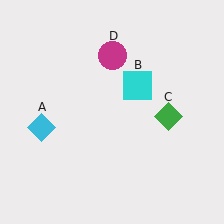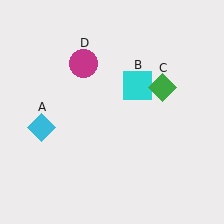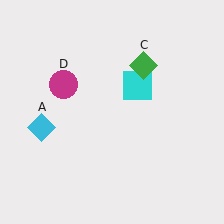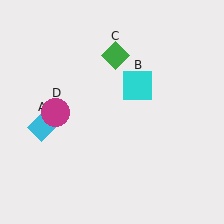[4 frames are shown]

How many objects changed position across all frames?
2 objects changed position: green diamond (object C), magenta circle (object D).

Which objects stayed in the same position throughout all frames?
Cyan diamond (object A) and cyan square (object B) remained stationary.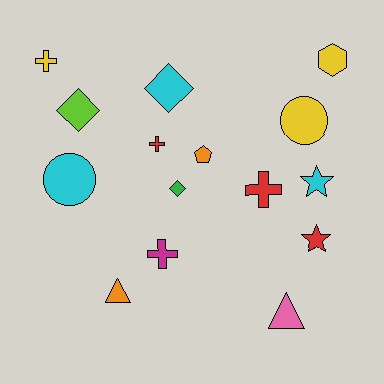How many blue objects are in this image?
There are no blue objects.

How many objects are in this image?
There are 15 objects.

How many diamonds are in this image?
There are 3 diamonds.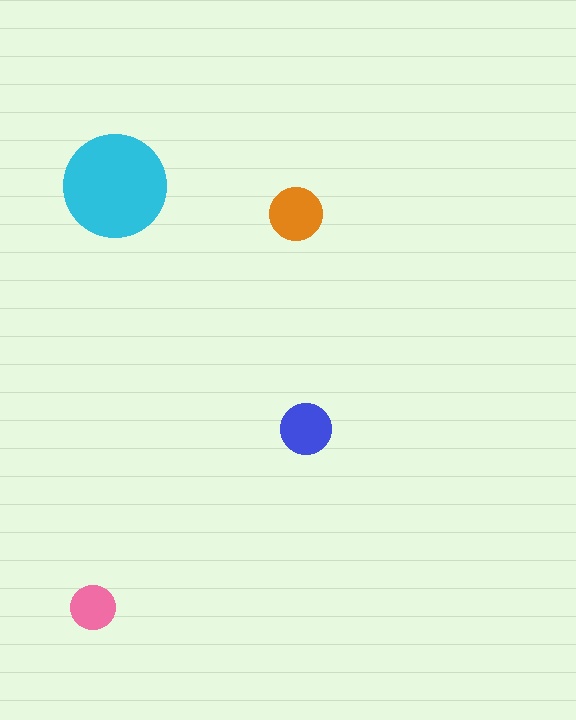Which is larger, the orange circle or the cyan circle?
The cyan one.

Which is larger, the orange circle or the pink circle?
The orange one.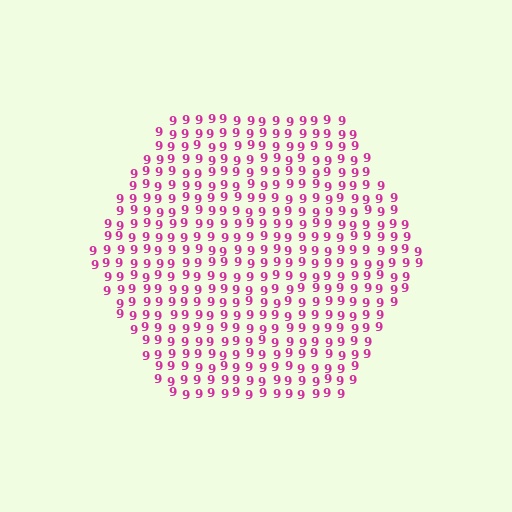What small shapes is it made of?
It is made of small digit 9's.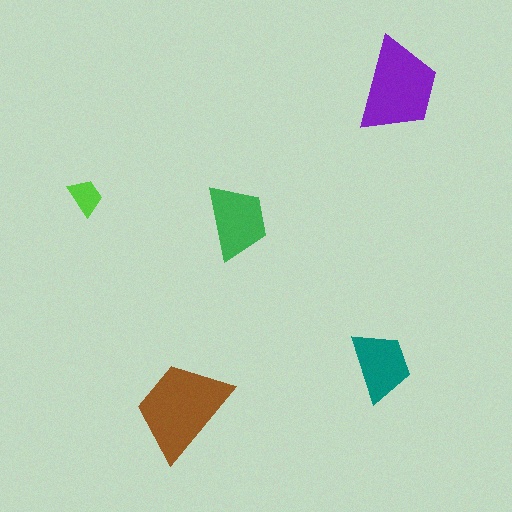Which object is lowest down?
The brown trapezoid is bottommost.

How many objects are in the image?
There are 5 objects in the image.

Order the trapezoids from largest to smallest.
the brown one, the purple one, the green one, the teal one, the lime one.